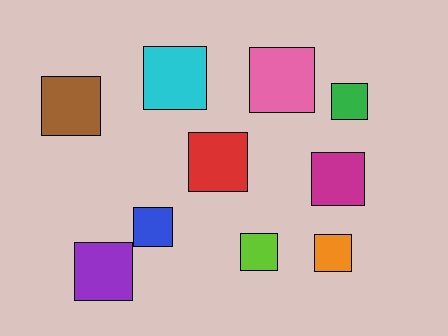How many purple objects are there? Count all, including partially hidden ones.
There is 1 purple object.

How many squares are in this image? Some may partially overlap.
There are 10 squares.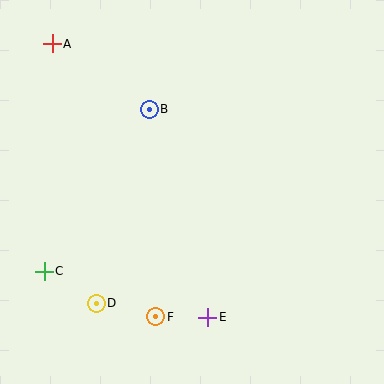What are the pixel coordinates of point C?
Point C is at (44, 271).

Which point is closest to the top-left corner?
Point A is closest to the top-left corner.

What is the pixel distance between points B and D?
The distance between B and D is 201 pixels.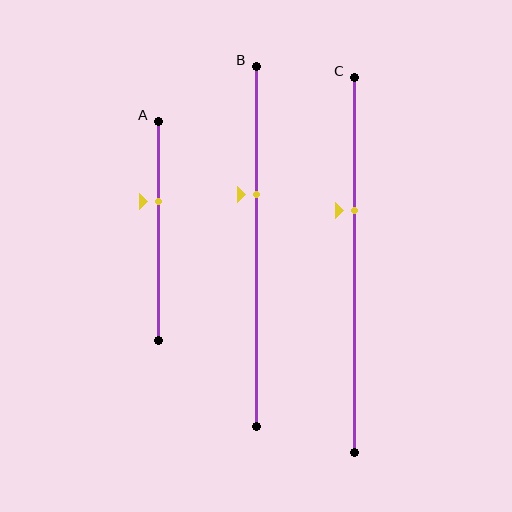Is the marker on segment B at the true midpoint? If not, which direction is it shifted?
No, the marker on segment B is shifted upward by about 14% of the segment length.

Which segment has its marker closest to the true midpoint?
Segment A has its marker closest to the true midpoint.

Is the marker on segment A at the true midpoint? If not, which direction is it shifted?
No, the marker on segment A is shifted upward by about 13% of the segment length.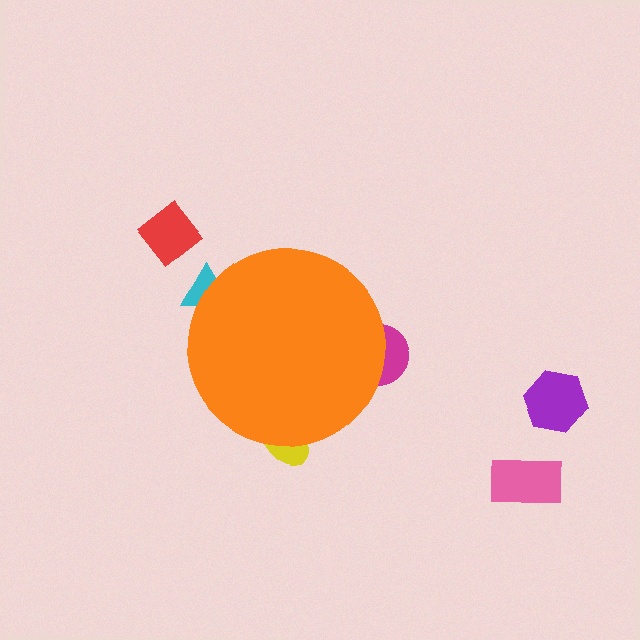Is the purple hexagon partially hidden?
No, the purple hexagon is fully visible.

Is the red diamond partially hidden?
No, the red diamond is fully visible.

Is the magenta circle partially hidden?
Yes, the magenta circle is partially hidden behind the orange circle.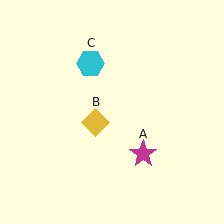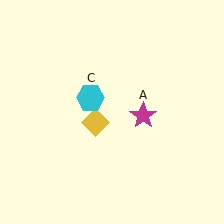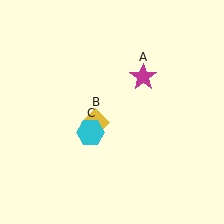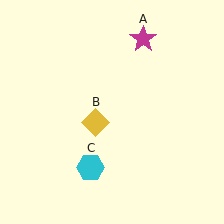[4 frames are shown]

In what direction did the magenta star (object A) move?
The magenta star (object A) moved up.